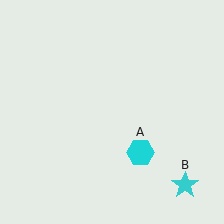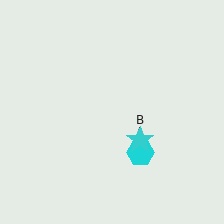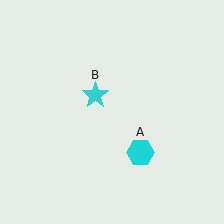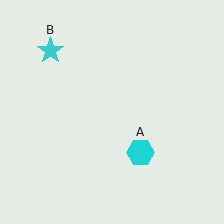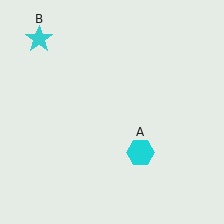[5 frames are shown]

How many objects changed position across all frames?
1 object changed position: cyan star (object B).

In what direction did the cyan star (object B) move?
The cyan star (object B) moved up and to the left.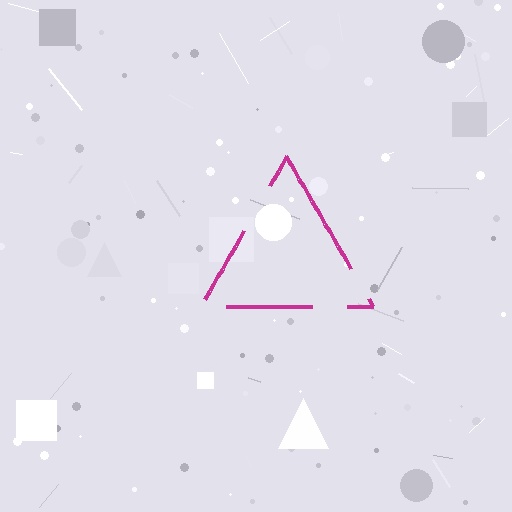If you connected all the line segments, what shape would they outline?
They would outline a triangle.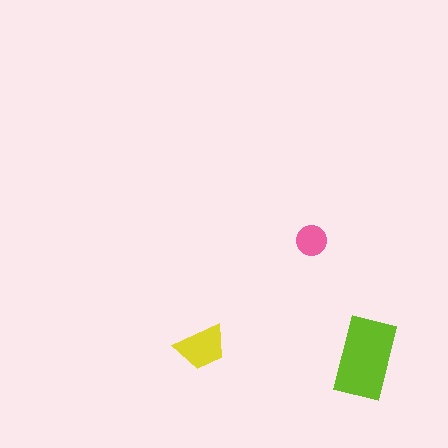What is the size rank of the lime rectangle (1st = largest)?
1st.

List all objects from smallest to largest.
The pink circle, the yellow trapezoid, the lime rectangle.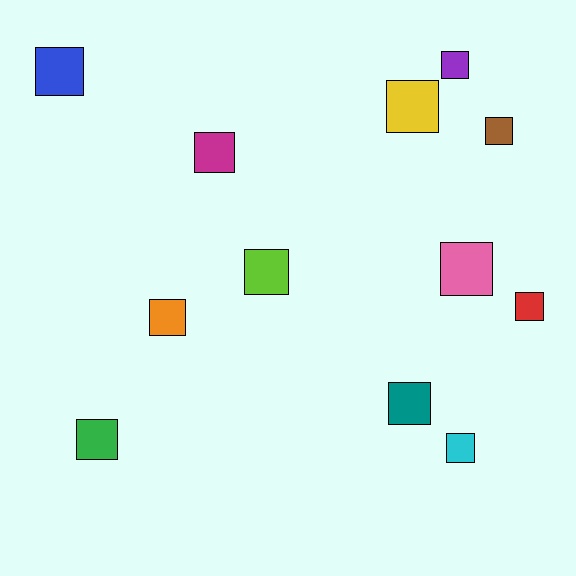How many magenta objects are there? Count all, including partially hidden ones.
There is 1 magenta object.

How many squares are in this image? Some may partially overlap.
There are 12 squares.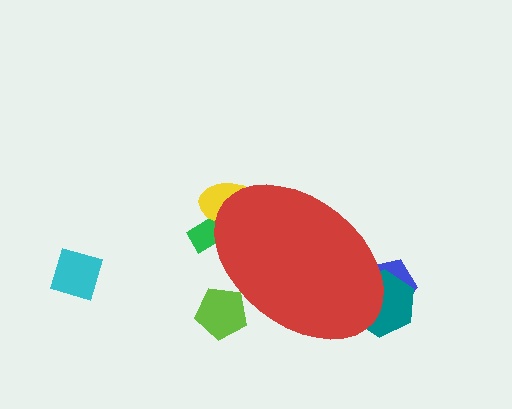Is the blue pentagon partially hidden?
Yes, the blue pentagon is partially hidden behind the red ellipse.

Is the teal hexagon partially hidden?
Yes, the teal hexagon is partially hidden behind the red ellipse.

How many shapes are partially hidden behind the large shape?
5 shapes are partially hidden.